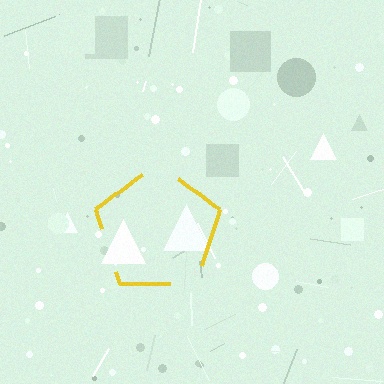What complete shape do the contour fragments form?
The contour fragments form a pentagon.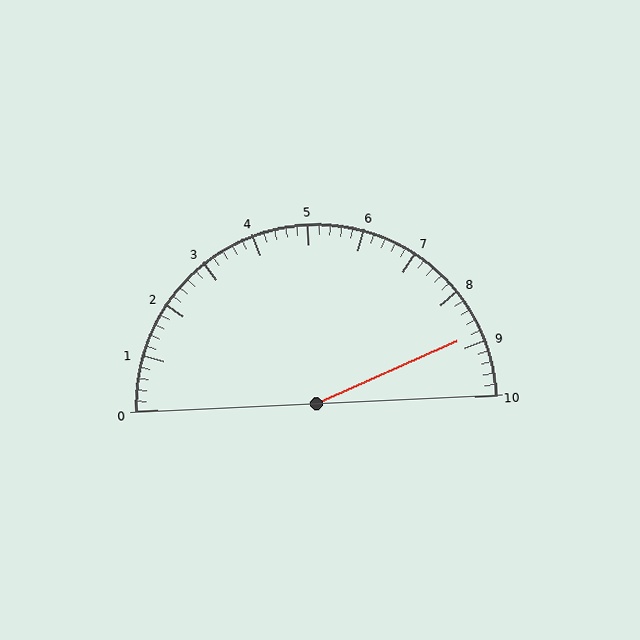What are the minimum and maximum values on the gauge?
The gauge ranges from 0 to 10.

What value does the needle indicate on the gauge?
The needle indicates approximately 8.8.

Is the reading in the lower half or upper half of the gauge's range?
The reading is in the upper half of the range (0 to 10).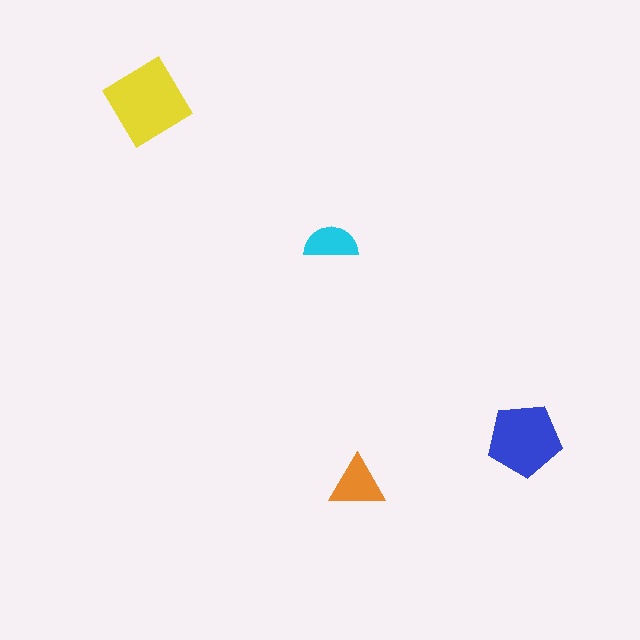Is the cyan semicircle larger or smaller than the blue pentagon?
Smaller.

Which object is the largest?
The yellow diamond.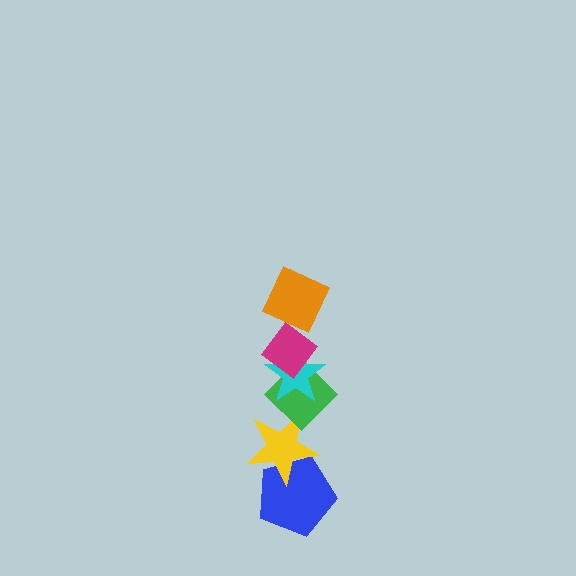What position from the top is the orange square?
The orange square is 1st from the top.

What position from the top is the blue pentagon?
The blue pentagon is 6th from the top.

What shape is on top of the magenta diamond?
The orange square is on top of the magenta diamond.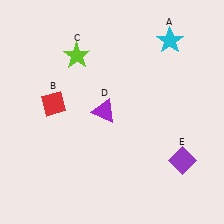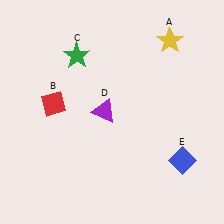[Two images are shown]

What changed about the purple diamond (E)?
In Image 1, E is purple. In Image 2, it changed to blue.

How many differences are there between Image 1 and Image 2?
There are 3 differences between the two images.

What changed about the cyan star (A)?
In Image 1, A is cyan. In Image 2, it changed to yellow.